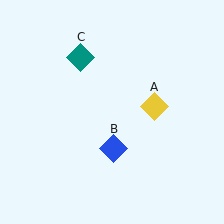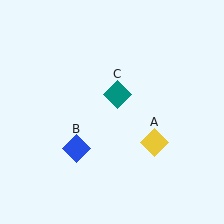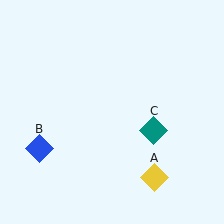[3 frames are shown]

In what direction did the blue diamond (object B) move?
The blue diamond (object B) moved left.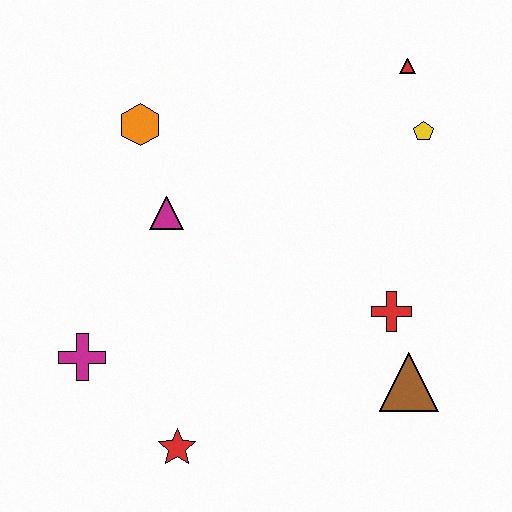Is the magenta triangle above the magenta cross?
Yes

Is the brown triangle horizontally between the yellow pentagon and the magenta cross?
Yes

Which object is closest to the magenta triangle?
The orange hexagon is closest to the magenta triangle.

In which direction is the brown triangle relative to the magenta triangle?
The brown triangle is to the right of the magenta triangle.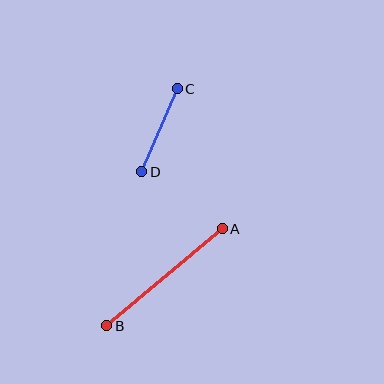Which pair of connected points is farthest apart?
Points A and B are farthest apart.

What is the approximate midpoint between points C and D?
The midpoint is at approximately (159, 130) pixels.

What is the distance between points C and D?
The distance is approximately 90 pixels.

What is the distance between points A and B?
The distance is approximately 151 pixels.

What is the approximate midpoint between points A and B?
The midpoint is at approximately (165, 277) pixels.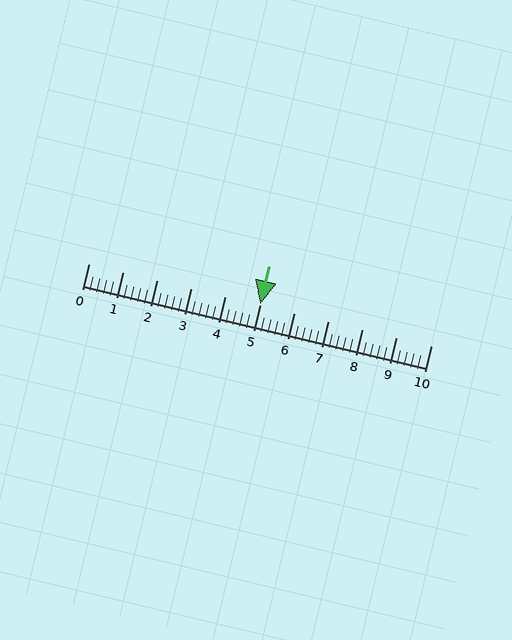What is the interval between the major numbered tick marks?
The major tick marks are spaced 1 units apart.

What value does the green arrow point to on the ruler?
The green arrow points to approximately 5.0.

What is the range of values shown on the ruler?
The ruler shows values from 0 to 10.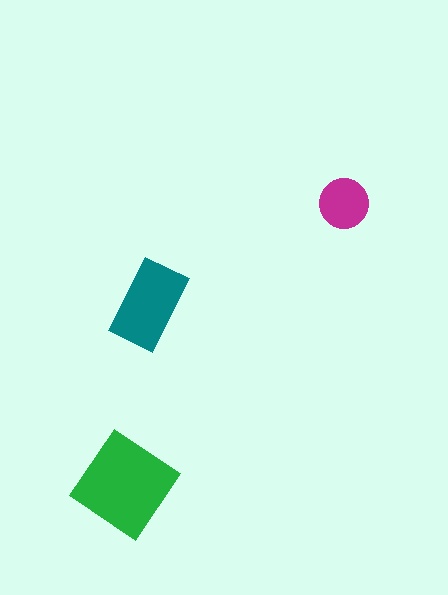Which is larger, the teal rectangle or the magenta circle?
The teal rectangle.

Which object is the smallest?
The magenta circle.